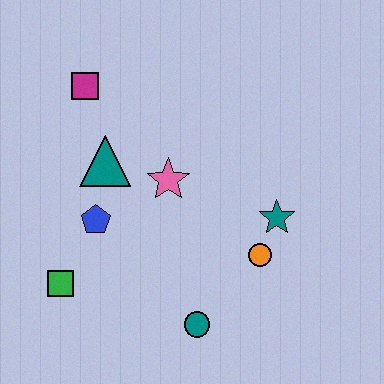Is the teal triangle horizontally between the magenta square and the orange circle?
Yes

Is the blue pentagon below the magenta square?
Yes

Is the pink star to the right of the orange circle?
No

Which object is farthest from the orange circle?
The magenta square is farthest from the orange circle.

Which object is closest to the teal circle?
The orange circle is closest to the teal circle.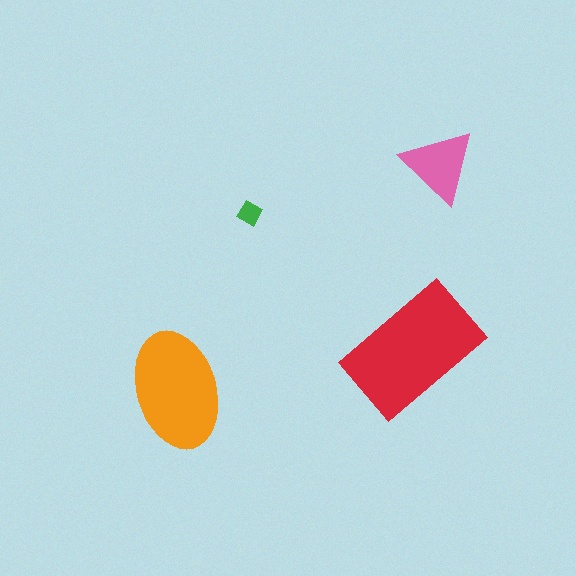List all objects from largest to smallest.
The red rectangle, the orange ellipse, the pink triangle, the green diamond.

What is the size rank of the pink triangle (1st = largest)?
3rd.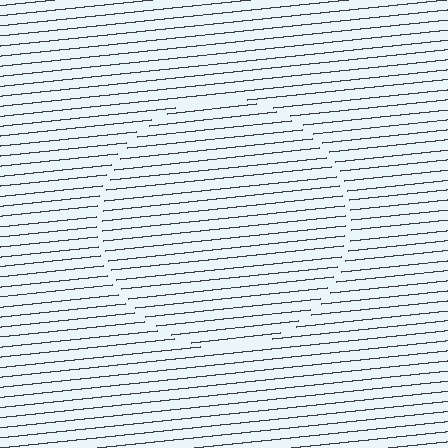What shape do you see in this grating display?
An illusory circle. The interior of the shape contains the same grating, shifted by half a period — the contour is defined by the phase discontinuity where line-ends from the inner and outer gratings abut.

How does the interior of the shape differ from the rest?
The interior of the shape contains the same grating, shifted by half a period — the contour is defined by the phase discontinuity where line-ends from the inner and outer gratings abut.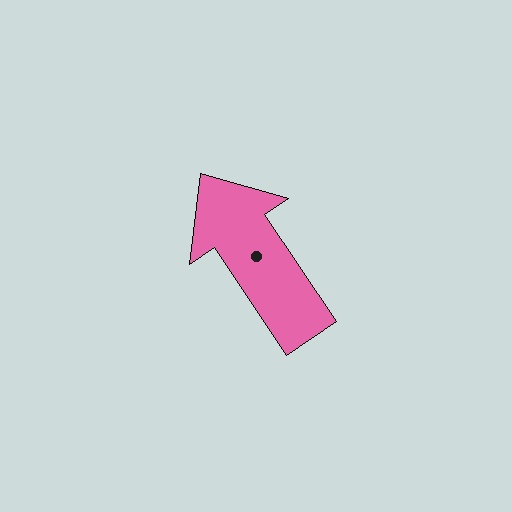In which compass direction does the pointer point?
Northwest.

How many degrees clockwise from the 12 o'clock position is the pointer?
Approximately 326 degrees.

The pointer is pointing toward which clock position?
Roughly 11 o'clock.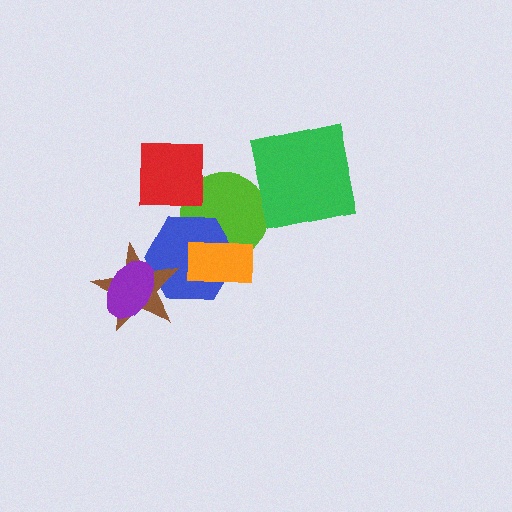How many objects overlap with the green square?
0 objects overlap with the green square.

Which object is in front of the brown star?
The purple ellipse is in front of the brown star.